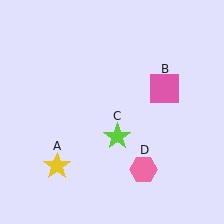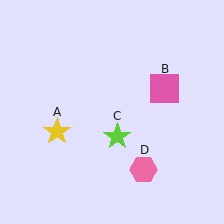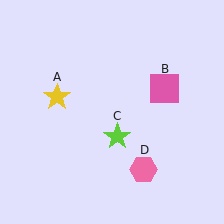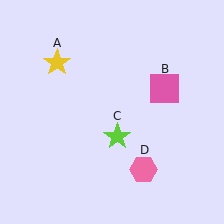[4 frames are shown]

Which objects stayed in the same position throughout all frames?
Pink square (object B) and lime star (object C) and pink hexagon (object D) remained stationary.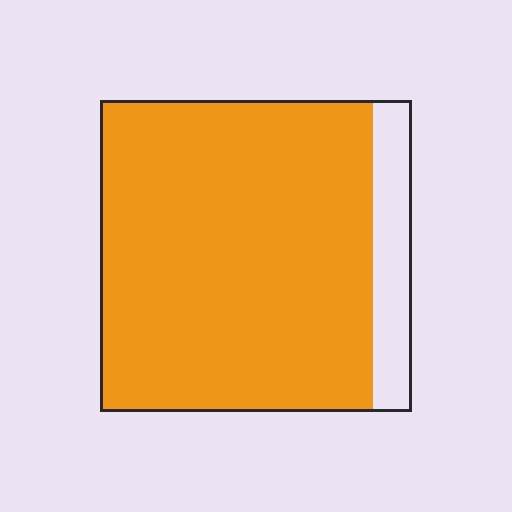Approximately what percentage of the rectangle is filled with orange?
Approximately 90%.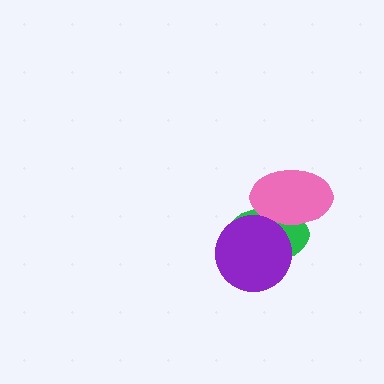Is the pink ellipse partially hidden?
Yes, it is partially covered by another shape.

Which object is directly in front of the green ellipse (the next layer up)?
The pink ellipse is directly in front of the green ellipse.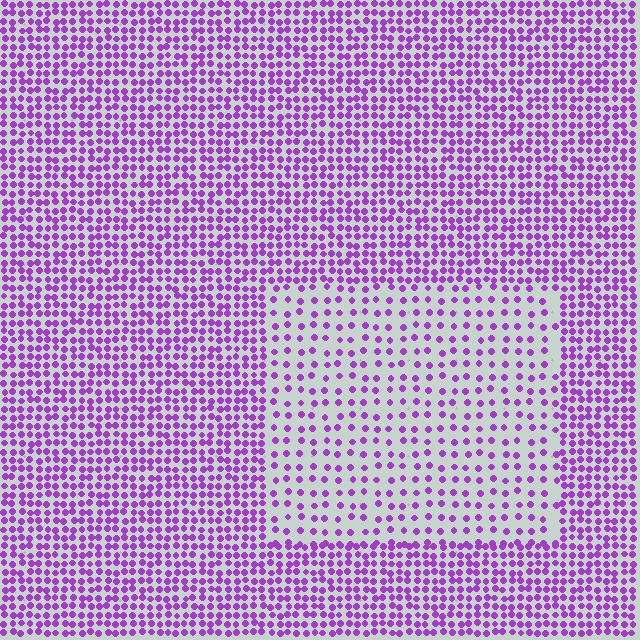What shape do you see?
I see a rectangle.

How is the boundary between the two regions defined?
The boundary is defined by a change in element density (approximately 2.2x ratio). All elements are the same color, size, and shape.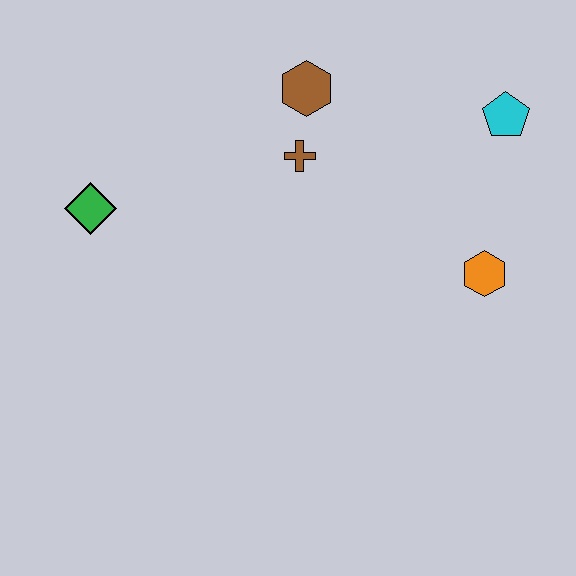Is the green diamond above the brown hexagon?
No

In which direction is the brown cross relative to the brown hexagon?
The brown cross is below the brown hexagon.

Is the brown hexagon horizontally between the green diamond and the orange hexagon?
Yes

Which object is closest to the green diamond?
The brown cross is closest to the green diamond.